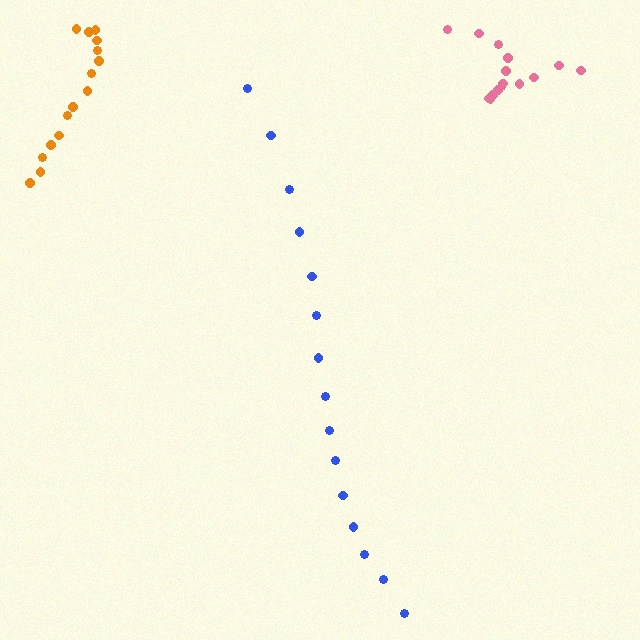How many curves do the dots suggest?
There are 3 distinct paths.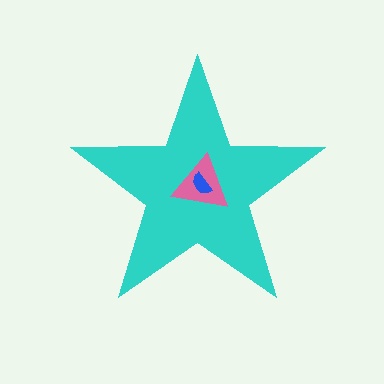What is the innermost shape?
The blue semicircle.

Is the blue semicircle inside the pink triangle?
Yes.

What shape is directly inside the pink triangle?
The blue semicircle.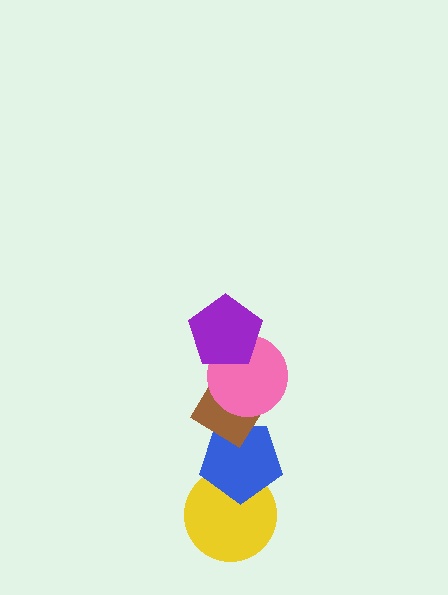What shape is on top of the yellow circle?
The blue pentagon is on top of the yellow circle.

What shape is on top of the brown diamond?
The pink circle is on top of the brown diamond.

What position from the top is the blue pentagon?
The blue pentagon is 4th from the top.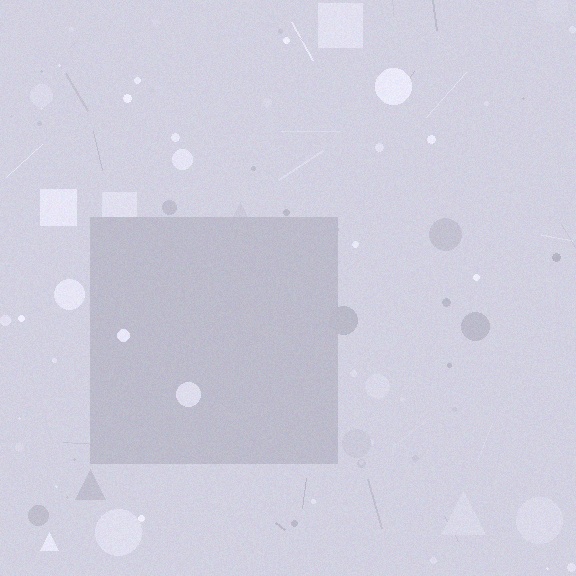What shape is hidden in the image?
A square is hidden in the image.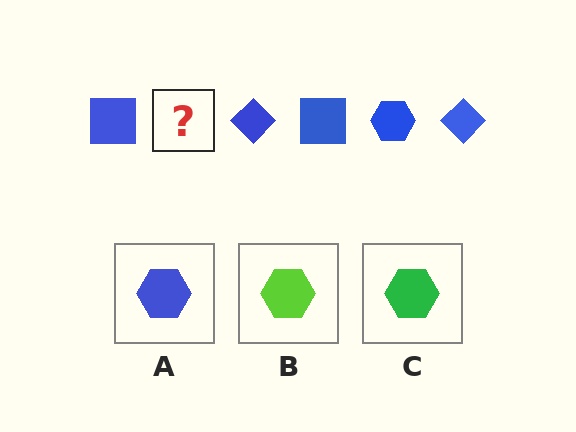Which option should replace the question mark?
Option A.